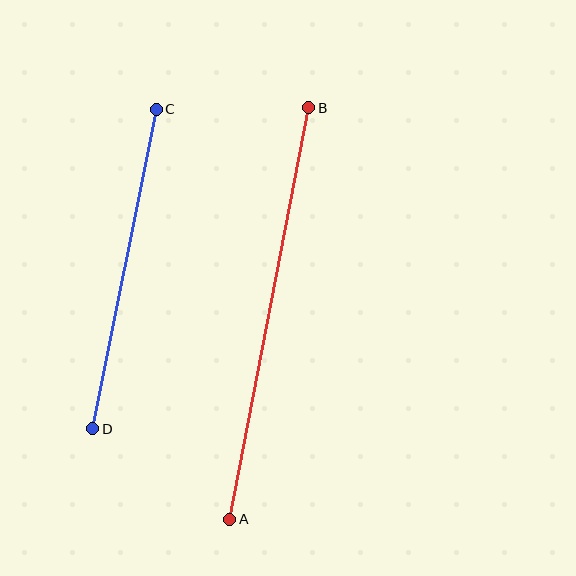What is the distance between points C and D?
The distance is approximately 326 pixels.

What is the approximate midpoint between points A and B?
The midpoint is at approximately (269, 313) pixels.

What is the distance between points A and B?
The distance is approximately 419 pixels.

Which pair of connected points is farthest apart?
Points A and B are farthest apart.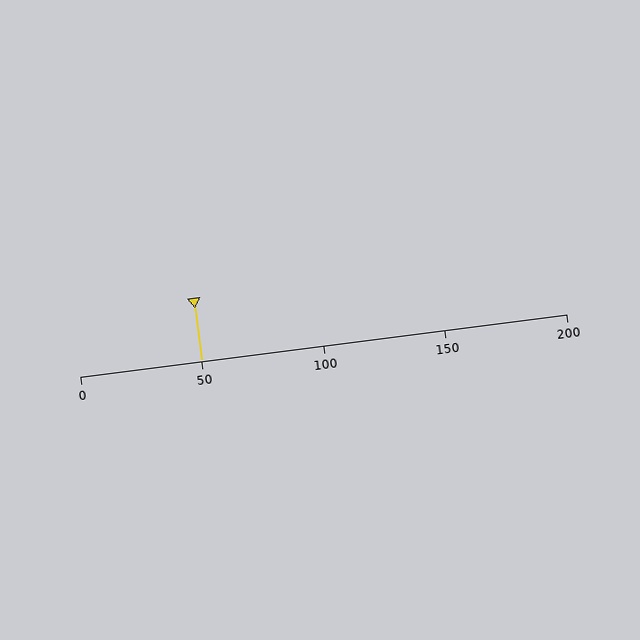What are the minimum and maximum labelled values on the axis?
The axis runs from 0 to 200.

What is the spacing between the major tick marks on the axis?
The major ticks are spaced 50 apart.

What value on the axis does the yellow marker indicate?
The marker indicates approximately 50.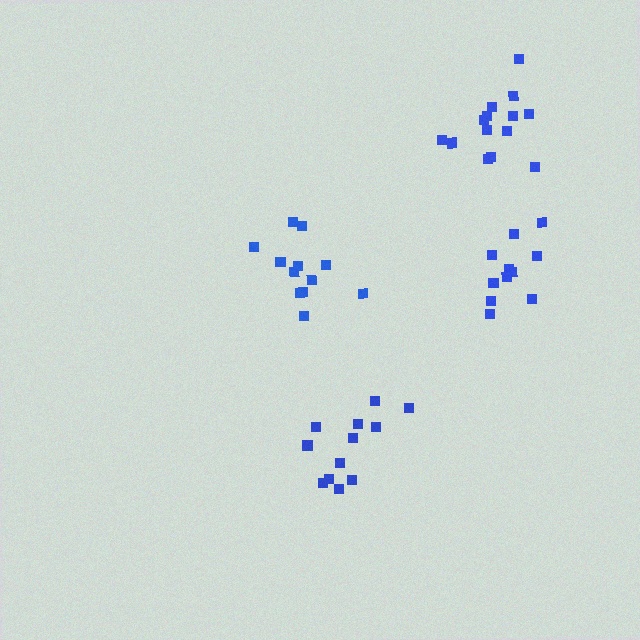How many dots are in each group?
Group 1: 12 dots, Group 2: 11 dots, Group 3: 14 dots, Group 4: 12 dots (49 total).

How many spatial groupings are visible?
There are 4 spatial groupings.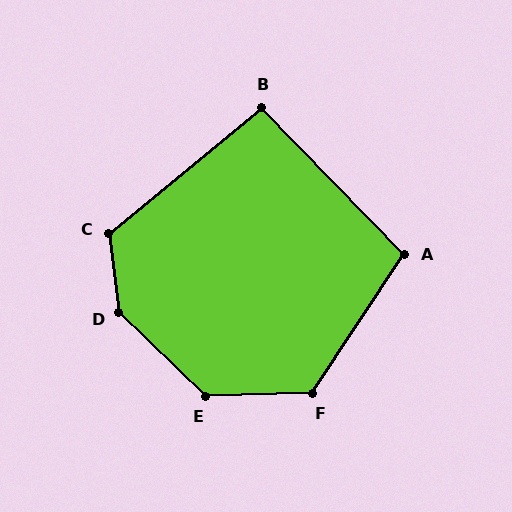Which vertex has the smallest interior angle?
B, at approximately 95 degrees.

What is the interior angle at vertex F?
Approximately 125 degrees (obtuse).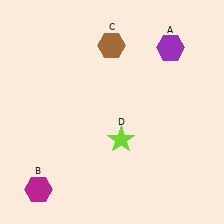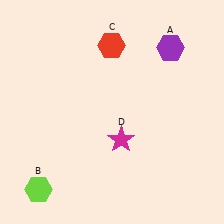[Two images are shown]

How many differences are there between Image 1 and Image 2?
There are 3 differences between the two images.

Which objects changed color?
B changed from magenta to lime. C changed from brown to red. D changed from lime to magenta.